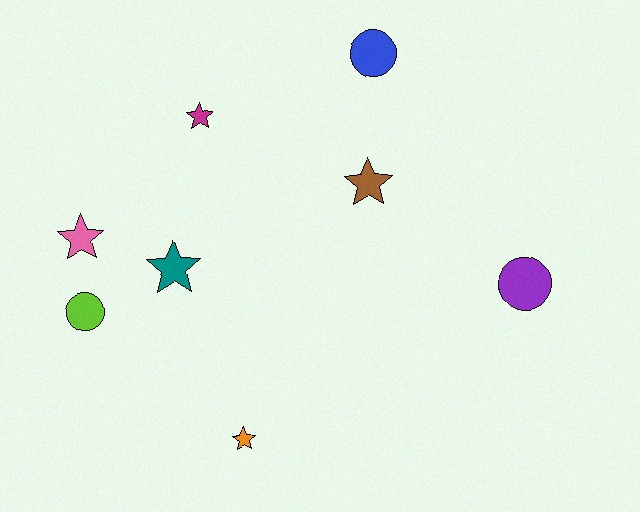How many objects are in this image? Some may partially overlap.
There are 8 objects.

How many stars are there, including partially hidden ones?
There are 5 stars.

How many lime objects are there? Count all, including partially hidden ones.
There is 1 lime object.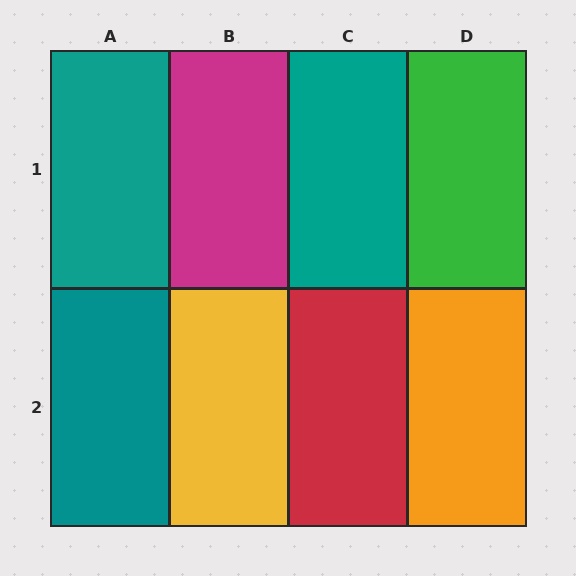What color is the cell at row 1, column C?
Teal.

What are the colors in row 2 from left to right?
Teal, yellow, red, orange.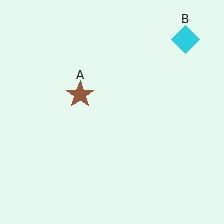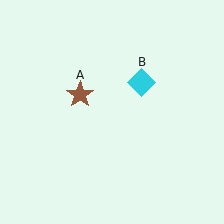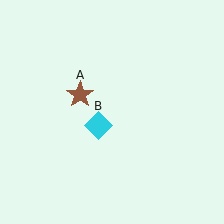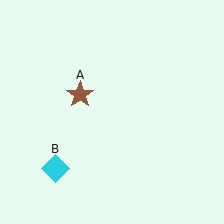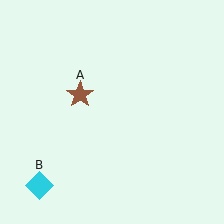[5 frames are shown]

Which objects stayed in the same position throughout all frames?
Brown star (object A) remained stationary.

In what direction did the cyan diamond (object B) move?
The cyan diamond (object B) moved down and to the left.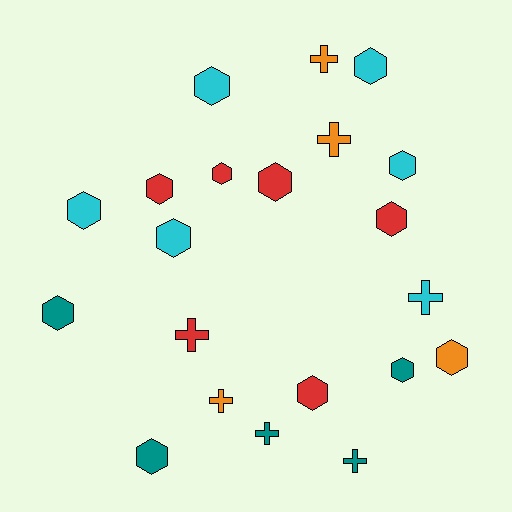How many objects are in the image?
There are 21 objects.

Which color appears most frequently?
Cyan, with 6 objects.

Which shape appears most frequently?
Hexagon, with 14 objects.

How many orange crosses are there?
There are 3 orange crosses.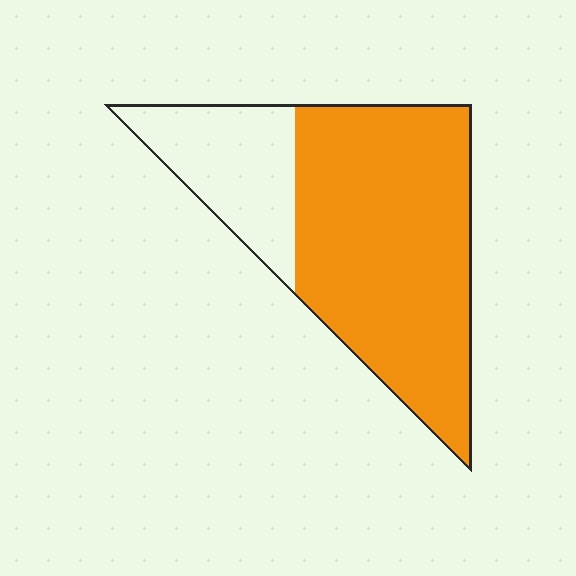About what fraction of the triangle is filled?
About three quarters (3/4).